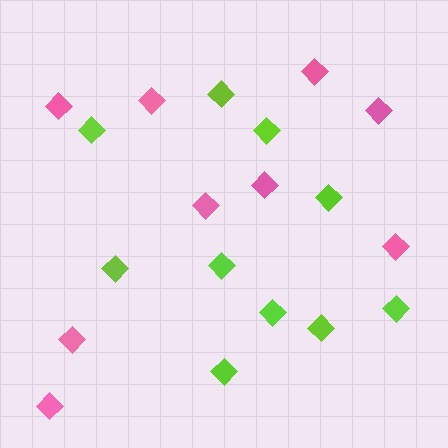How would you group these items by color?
There are 2 groups: one group of lime diamonds (10) and one group of pink diamonds (9).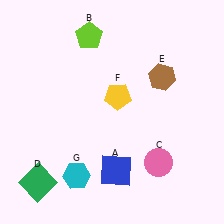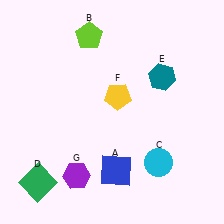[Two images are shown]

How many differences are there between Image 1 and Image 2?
There are 3 differences between the two images.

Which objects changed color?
C changed from pink to cyan. E changed from brown to teal. G changed from cyan to purple.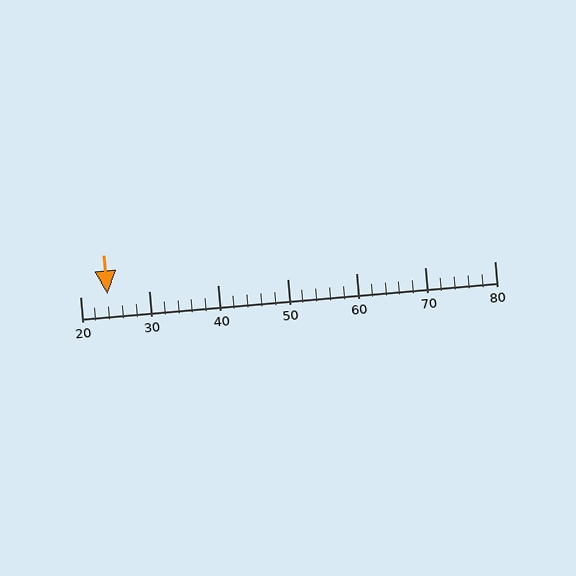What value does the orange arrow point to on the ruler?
The orange arrow points to approximately 24.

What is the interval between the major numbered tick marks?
The major tick marks are spaced 10 units apart.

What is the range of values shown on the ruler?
The ruler shows values from 20 to 80.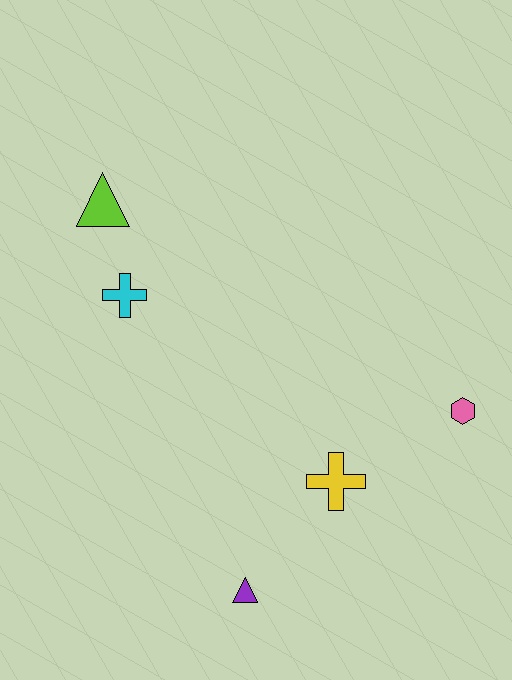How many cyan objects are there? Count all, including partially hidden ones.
There is 1 cyan object.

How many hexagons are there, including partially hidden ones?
There is 1 hexagon.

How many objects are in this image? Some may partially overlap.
There are 5 objects.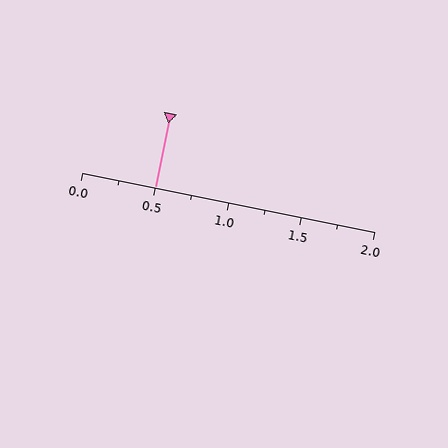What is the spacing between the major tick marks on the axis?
The major ticks are spaced 0.5 apart.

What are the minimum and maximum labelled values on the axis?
The axis runs from 0.0 to 2.0.